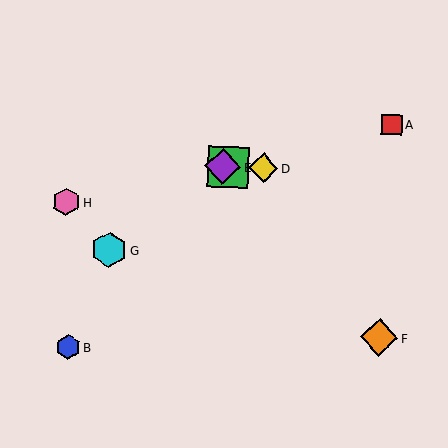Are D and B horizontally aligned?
No, D is at y≈168 and B is at y≈347.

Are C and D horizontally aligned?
Yes, both are at y≈167.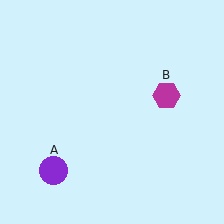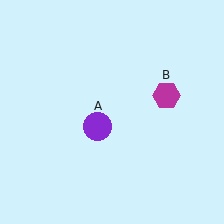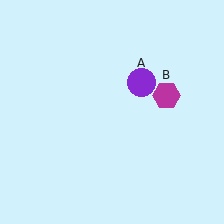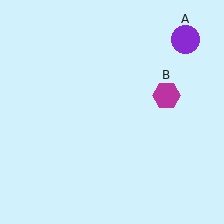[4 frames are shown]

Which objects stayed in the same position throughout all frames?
Magenta hexagon (object B) remained stationary.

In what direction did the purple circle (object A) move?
The purple circle (object A) moved up and to the right.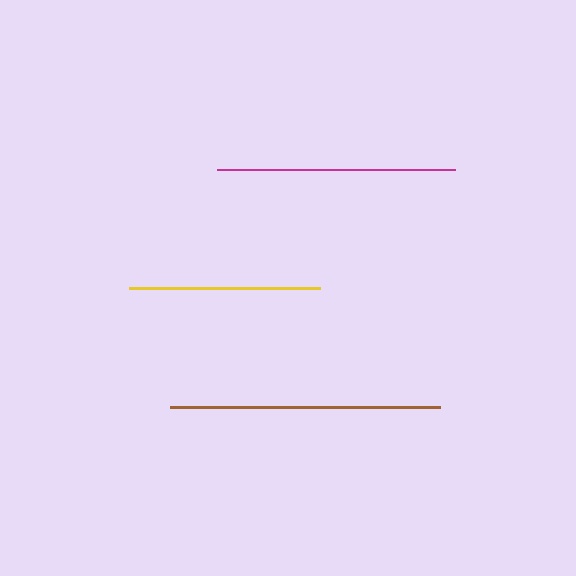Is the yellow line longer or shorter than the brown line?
The brown line is longer than the yellow line.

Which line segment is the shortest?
The yellow line is the shortest at approximately 191 pixels.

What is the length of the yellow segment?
The yellow segment is approximately 191 pixels long.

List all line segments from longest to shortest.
From longest to shortest: brown, magenta, yellow.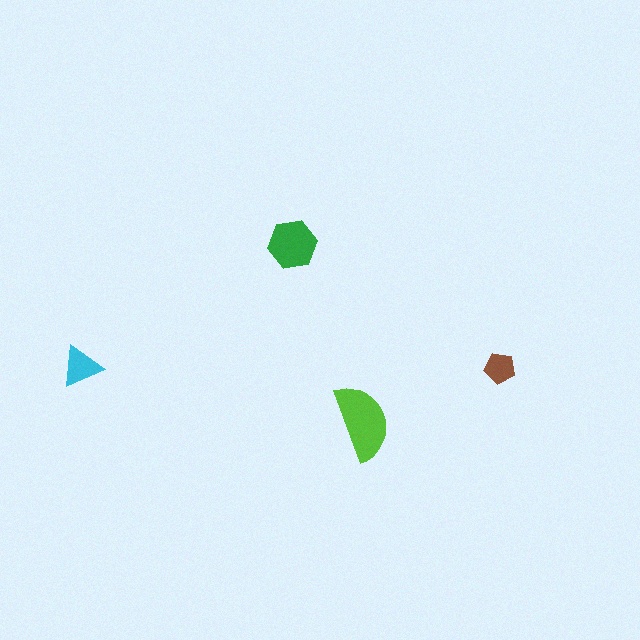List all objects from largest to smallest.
The lime semicircle, the green hexagon, the cyan triangle, the brown pentagon.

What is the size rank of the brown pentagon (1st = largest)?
4th.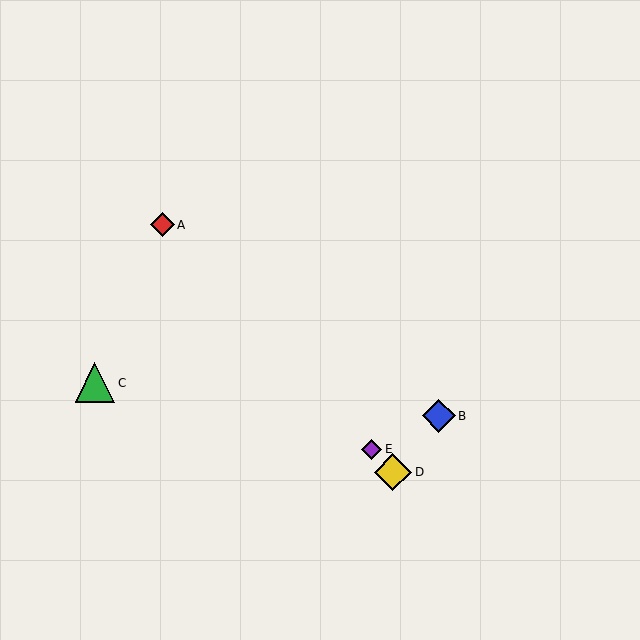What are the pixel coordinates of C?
Object C is at (95, 383).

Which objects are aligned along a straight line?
Objects A, D, E are aligned along a straight line.